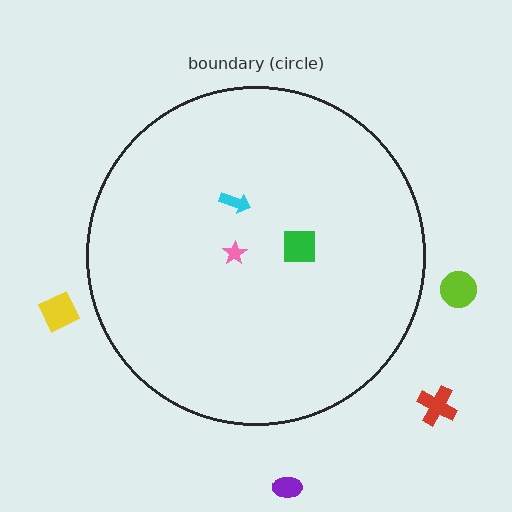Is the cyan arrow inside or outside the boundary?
Inside.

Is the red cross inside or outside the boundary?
Outside.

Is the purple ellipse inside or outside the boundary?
Outside.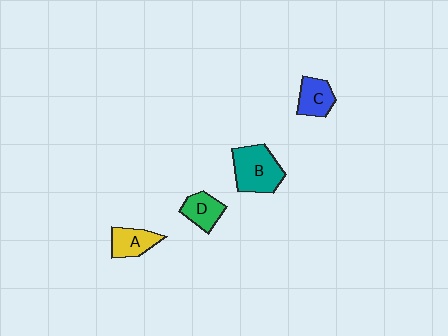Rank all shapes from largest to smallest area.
From largest to smallest: B (teal), C (blue), A (yellow), D (green).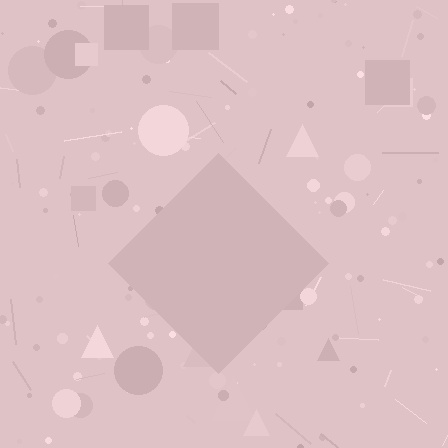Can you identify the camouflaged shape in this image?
The camouflaged shape is a diamond.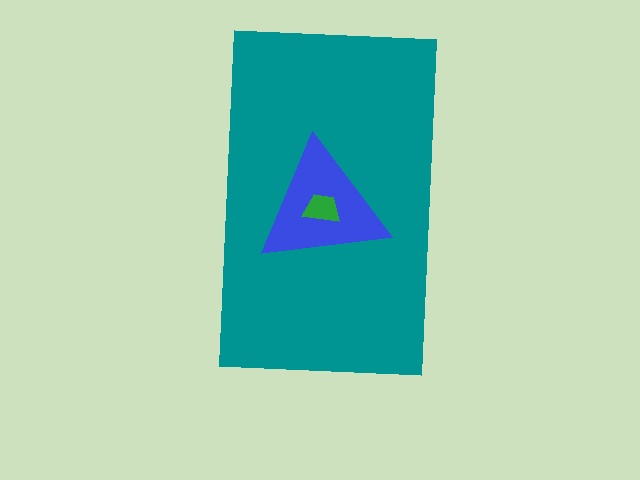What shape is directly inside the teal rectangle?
The blue triangle.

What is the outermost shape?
The teal rectangle.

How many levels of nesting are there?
3.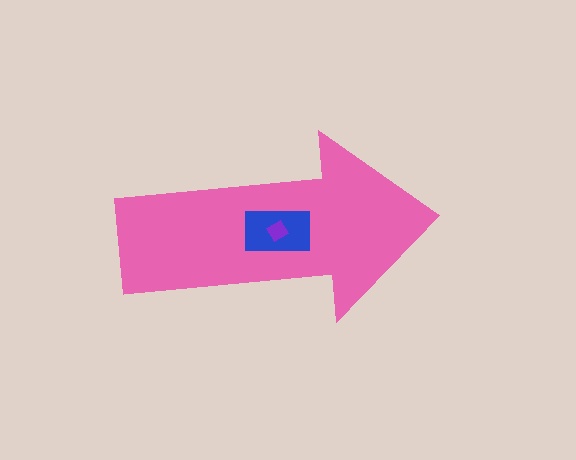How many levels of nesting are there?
3.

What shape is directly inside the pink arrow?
The blue rectangle.